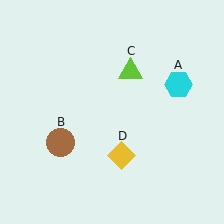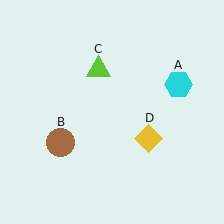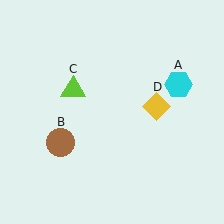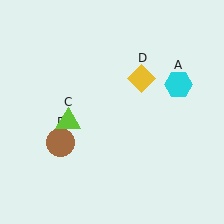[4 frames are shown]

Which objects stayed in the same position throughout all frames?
Cyan hexagon (object A) and brown circle (object B) remained stationary.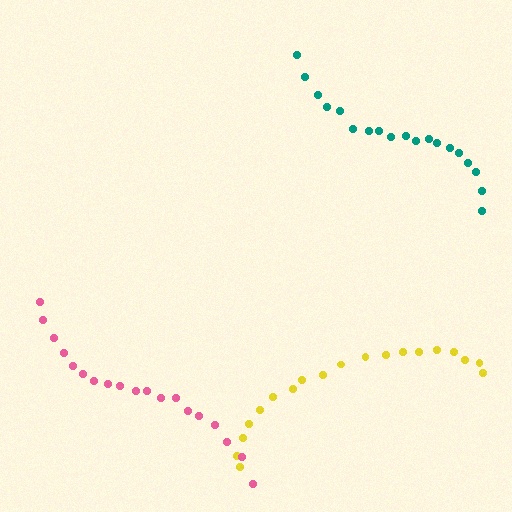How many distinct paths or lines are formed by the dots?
There are 3 distinct paths.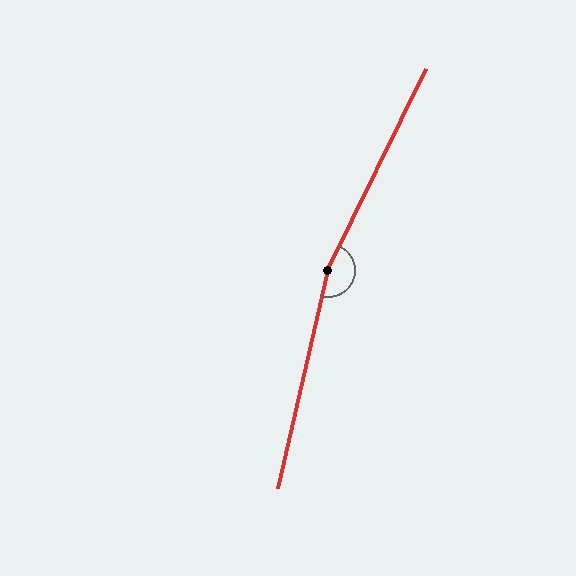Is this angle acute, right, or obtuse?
It is obtuse.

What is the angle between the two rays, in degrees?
Approximately 167 degrees.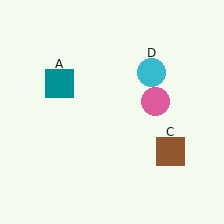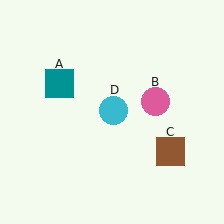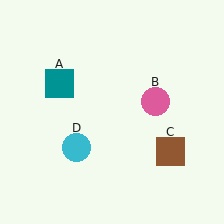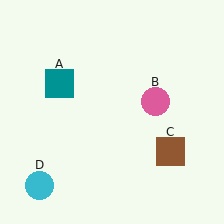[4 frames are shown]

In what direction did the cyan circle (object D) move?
The cyan circle (object D) moved down and to the left.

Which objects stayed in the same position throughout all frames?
Teal square (object A) and pink circle (object B) and brown square (object C) remained stationary.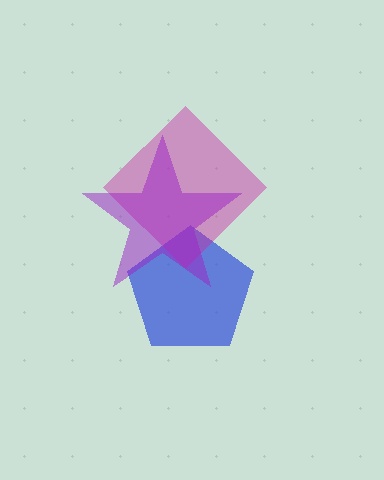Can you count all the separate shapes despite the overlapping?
Yes, there are 3 separate shapes.